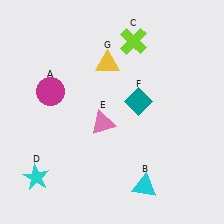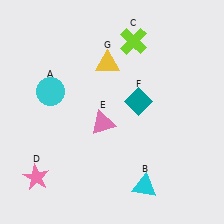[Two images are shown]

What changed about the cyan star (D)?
In Image 1, D is cyan. In Image 2, it changed to pink.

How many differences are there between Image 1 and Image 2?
There are 2 differences between the two images.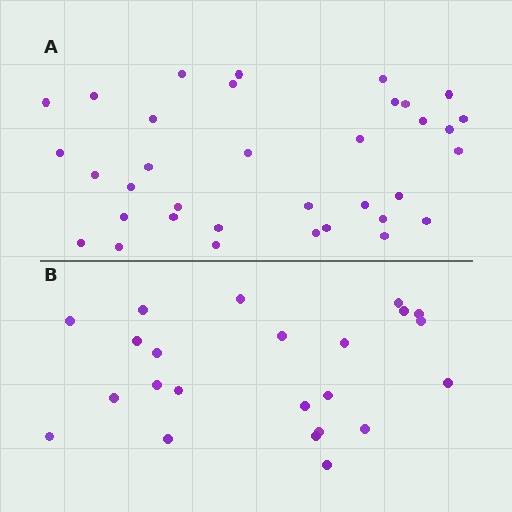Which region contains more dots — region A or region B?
Region A (the top region) has more dots.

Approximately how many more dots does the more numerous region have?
Region A has roughly 12 or so more dots than region B.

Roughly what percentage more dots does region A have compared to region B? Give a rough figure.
About 50% more.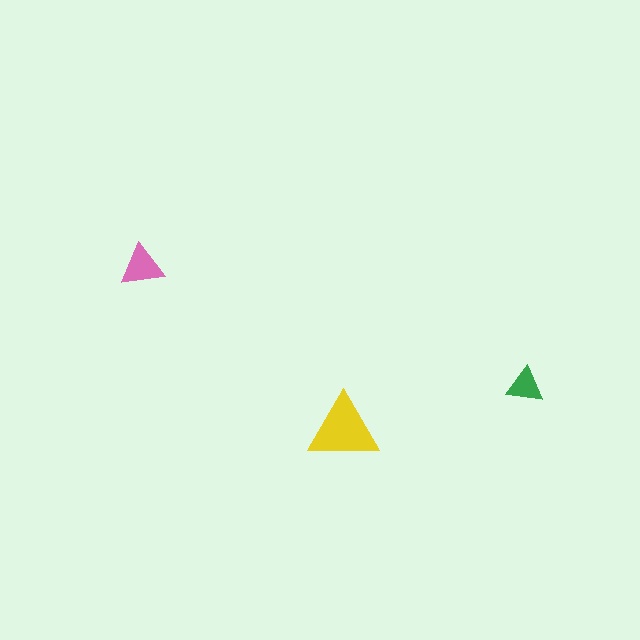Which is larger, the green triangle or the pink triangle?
The pink one.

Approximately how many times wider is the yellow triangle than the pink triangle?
About 1.5 times wider.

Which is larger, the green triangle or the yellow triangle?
The yellow one.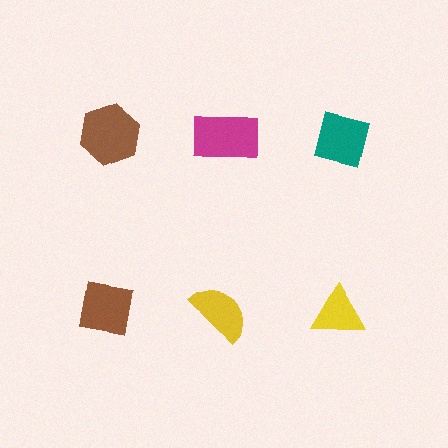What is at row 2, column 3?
A yellow triangle.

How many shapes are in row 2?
3 shapes.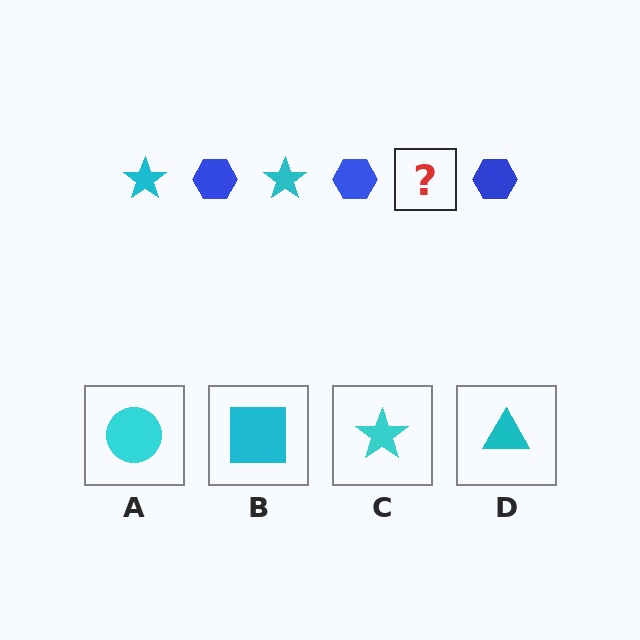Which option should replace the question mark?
Option C.